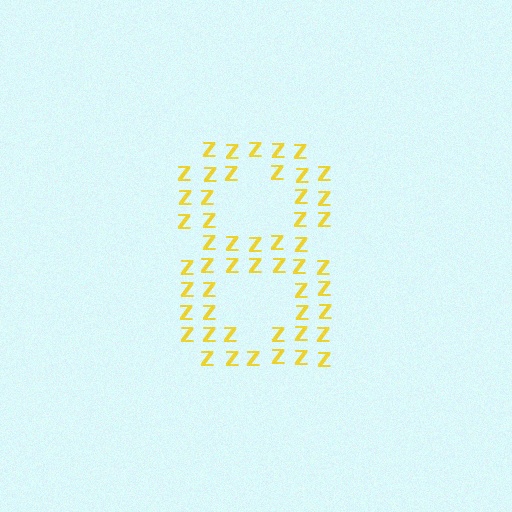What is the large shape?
The large shape is the digit 8.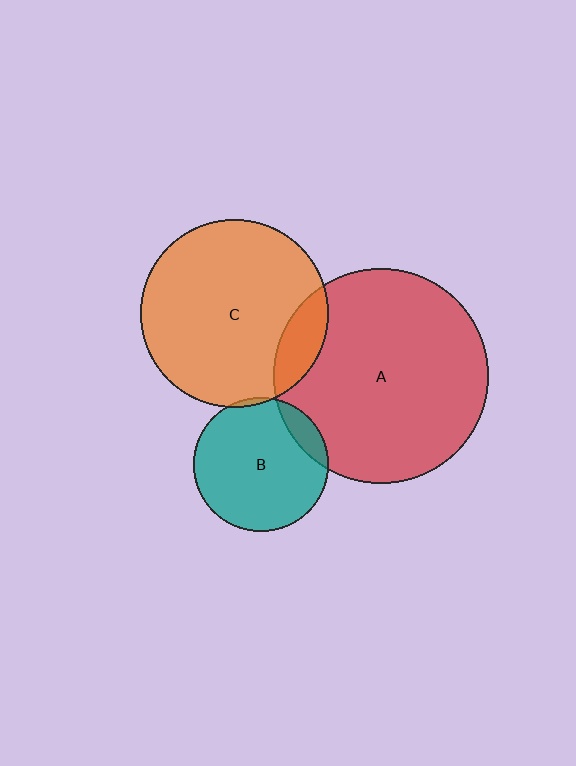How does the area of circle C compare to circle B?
Approximately 2.0 times.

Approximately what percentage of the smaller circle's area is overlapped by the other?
Approximately 15%.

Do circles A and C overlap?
Yes.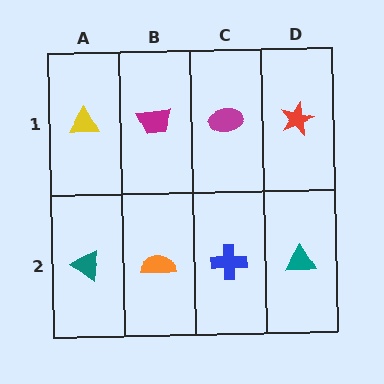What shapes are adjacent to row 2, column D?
A red star (row 1, column D), a blue cross (row 2, column C).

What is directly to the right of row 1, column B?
A magenta ellipse.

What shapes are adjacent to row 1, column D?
A teal triangle (row 2, column D), a magenta ellipse (row 1, column C).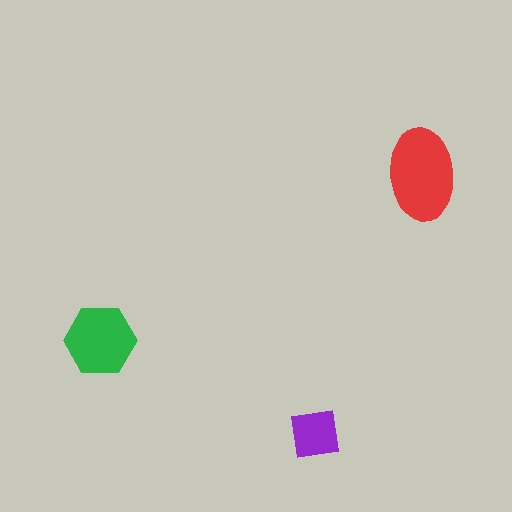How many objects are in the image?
There are 3 objects in the image.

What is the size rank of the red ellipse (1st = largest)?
1st.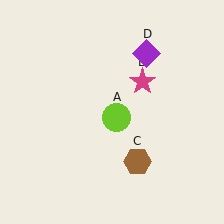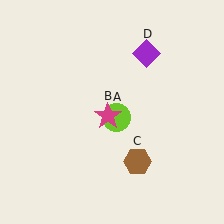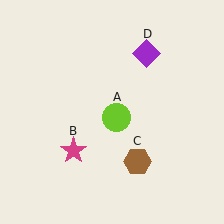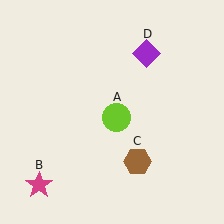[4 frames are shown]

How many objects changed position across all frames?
1 object changed position: magenta star (object B).